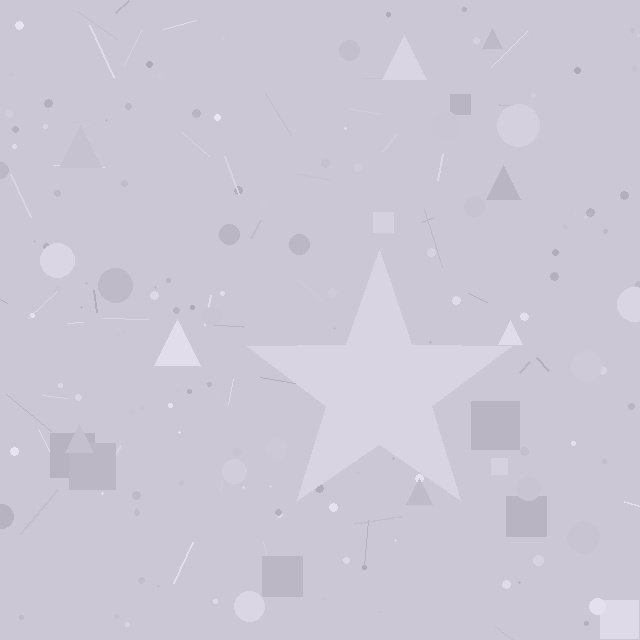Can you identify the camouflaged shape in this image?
The camouflaged shape is a star.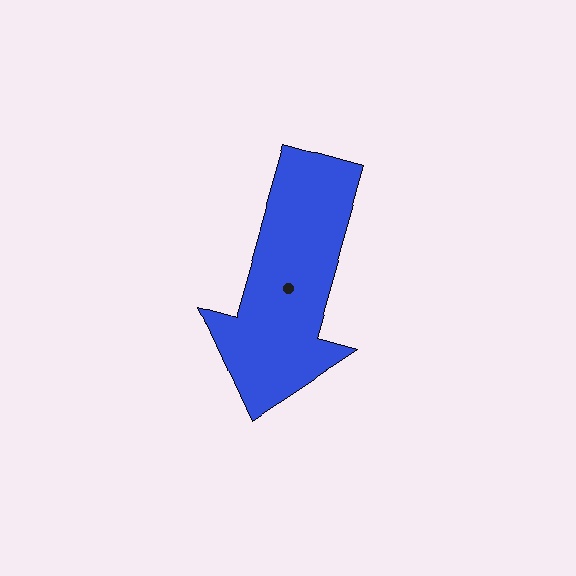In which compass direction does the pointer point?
South.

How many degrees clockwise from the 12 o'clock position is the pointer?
Approximately 196 degrees.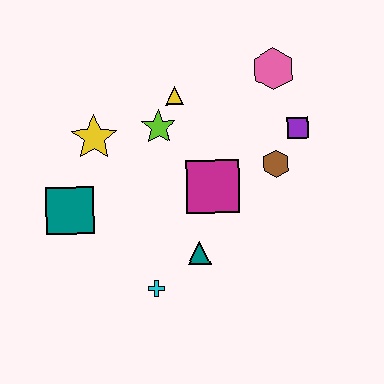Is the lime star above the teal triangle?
Yes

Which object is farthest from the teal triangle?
The pink hexagon is farthest from the teal triangle.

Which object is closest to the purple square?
The brown hexagon is closest to the purple square.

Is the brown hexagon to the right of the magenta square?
Yes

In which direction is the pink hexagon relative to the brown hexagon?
The pink hexagon is above the brown hexagon.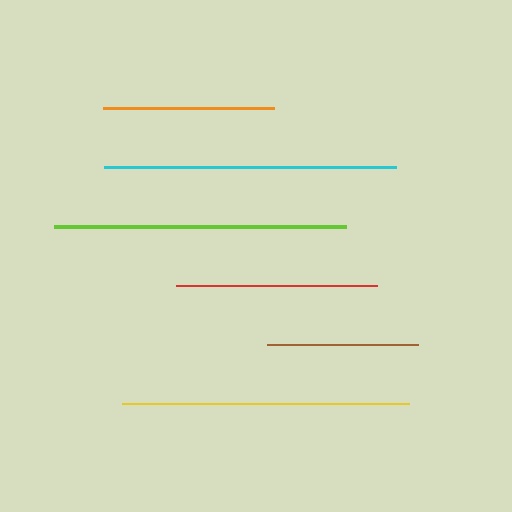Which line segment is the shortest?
The brown line is the shortest at approximately 150 pixels.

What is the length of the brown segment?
The brown segment is approximately 150 pixels long.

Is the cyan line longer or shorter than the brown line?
The cyan line is longer than the brown line.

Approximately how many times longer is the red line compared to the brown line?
The red line is approximately 1.3 times the length of the brown line.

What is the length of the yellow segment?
The yellow segment is approximately 287 pixels long.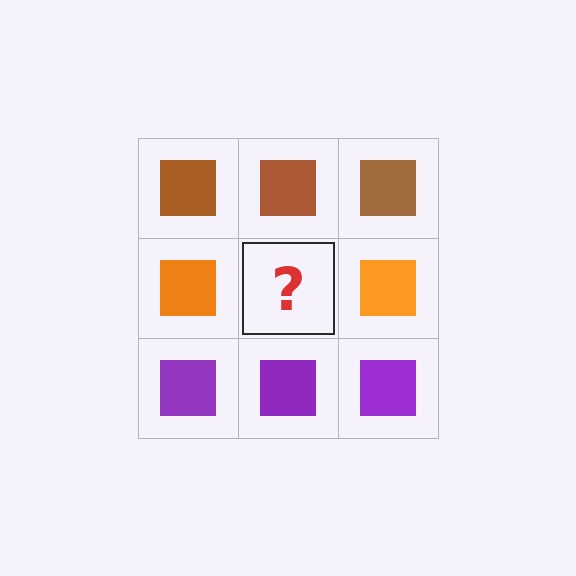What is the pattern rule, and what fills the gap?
The rule is that each row has a consistent color. The gap should be filled with an orange square.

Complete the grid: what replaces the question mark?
The question mark should be replaced with an orange square.